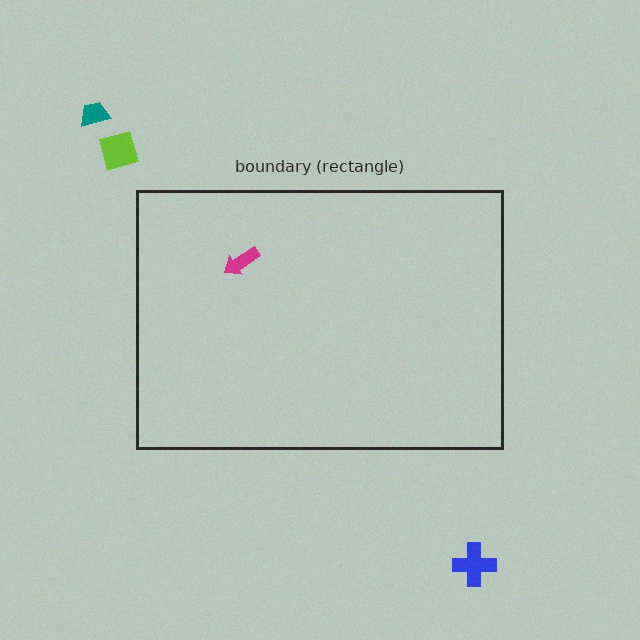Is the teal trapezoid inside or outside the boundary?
Outside.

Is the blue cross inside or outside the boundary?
Outside.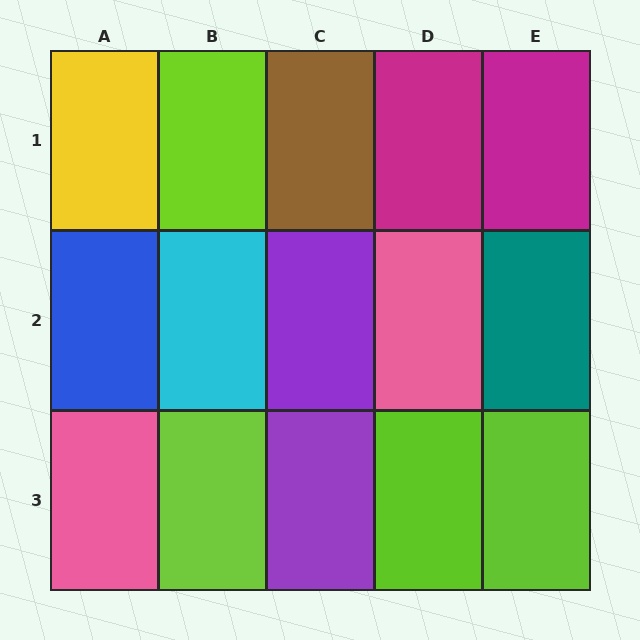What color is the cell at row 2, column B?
Cyan.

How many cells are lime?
4 cells are lime.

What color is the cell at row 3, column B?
Lime.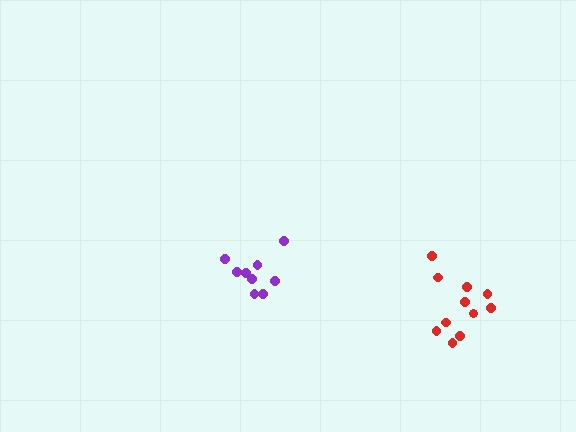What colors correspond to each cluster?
The clusters are colored: purple, red.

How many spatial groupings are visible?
There are 2 spatial groupings.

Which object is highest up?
The purple cluster is topmost.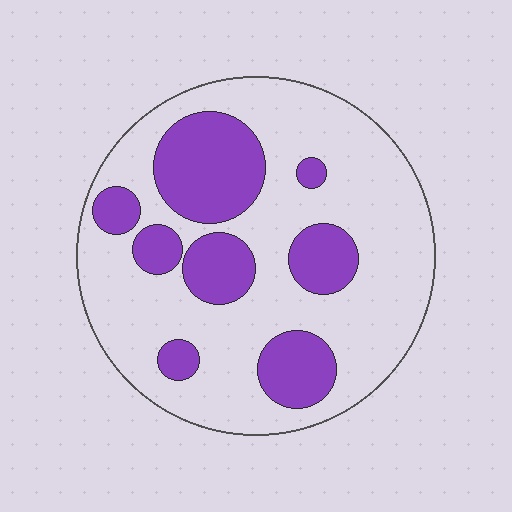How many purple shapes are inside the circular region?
8.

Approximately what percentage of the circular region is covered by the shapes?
Approximately 30%.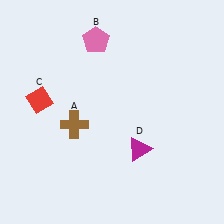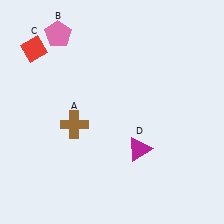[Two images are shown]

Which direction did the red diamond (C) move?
The red diamond (C) moved up.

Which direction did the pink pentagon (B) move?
The pink pentagon (B) moved left.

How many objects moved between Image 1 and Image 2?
2 objects moved between the two images.